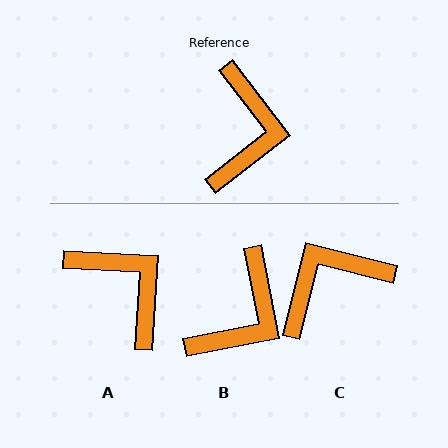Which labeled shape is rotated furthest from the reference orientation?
C, about 128 degrees away.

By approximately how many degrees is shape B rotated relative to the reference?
Approximately 27 degrees clockwise.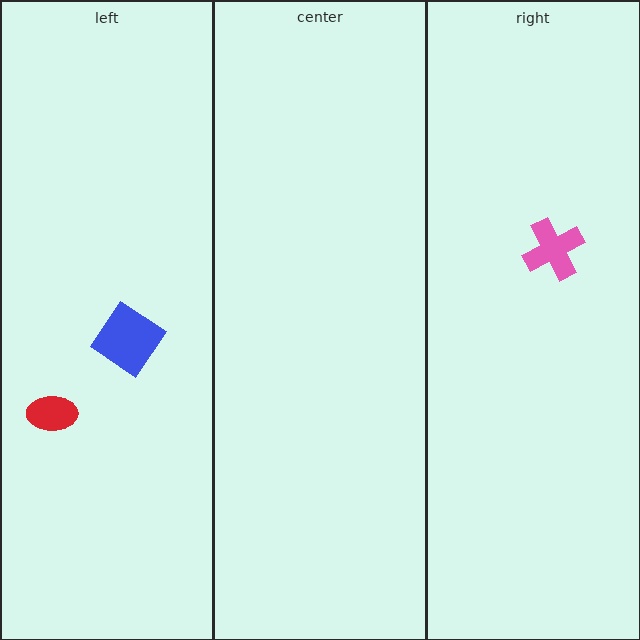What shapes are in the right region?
The pink cross.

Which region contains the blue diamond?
The left region.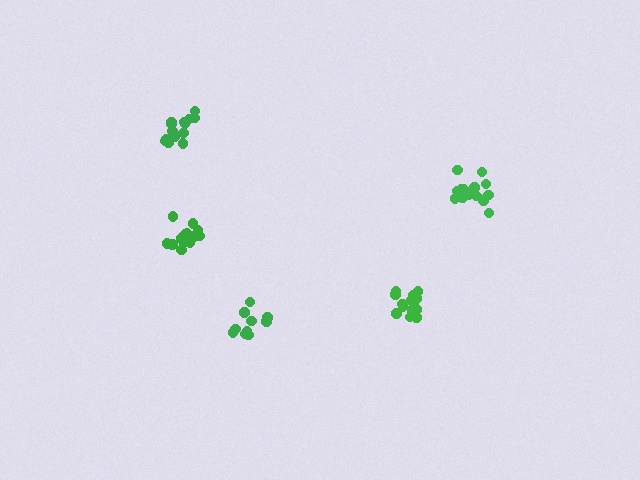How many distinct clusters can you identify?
There are 5 distinct clusters.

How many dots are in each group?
Group 1: 15 dots, Group 2: 11 dots, Group 3: 16 dots, Group 4: 16 dots, Group 5: 14 dots (72 total).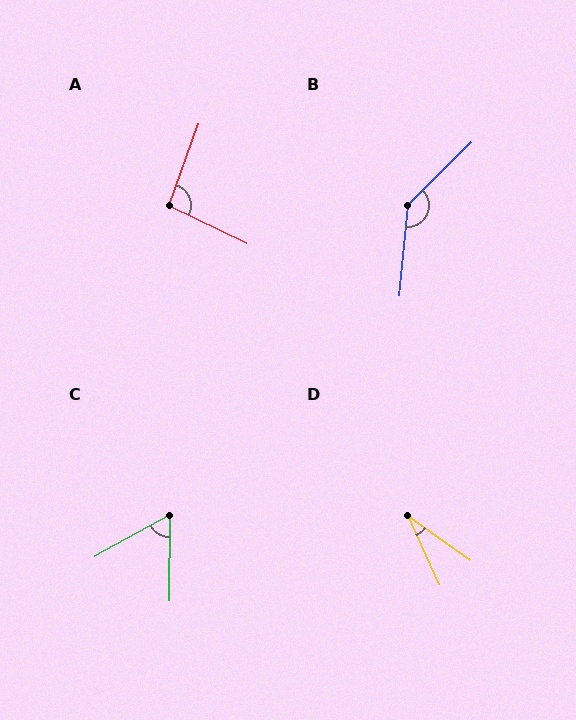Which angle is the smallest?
D, at approximately 30 degrees.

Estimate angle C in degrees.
Approximately 61 degrees.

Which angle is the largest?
B, at approximately 140 degrees.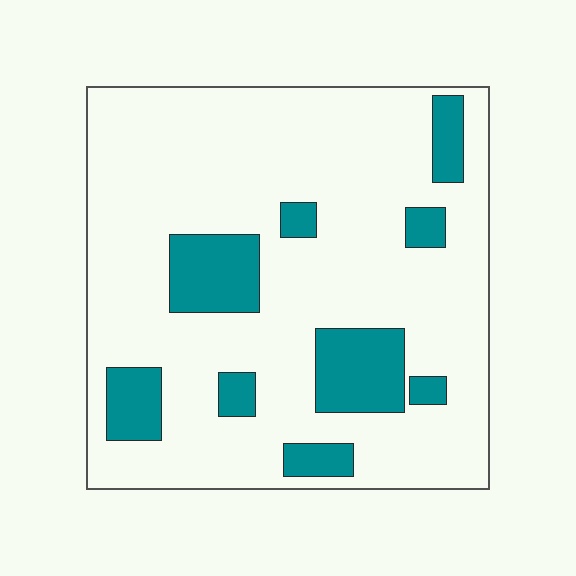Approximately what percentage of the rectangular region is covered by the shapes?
Approximately 20%.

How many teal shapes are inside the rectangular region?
9.